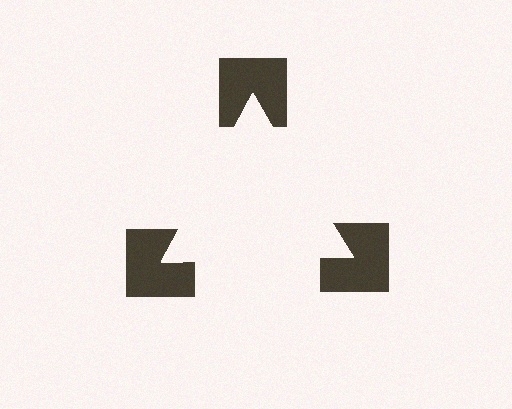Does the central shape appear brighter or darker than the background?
It typically appears slightly brighter than the background, even though no actual brightness change is drawn.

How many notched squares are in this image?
There are 3 — one at each vertex of the illusory triangle.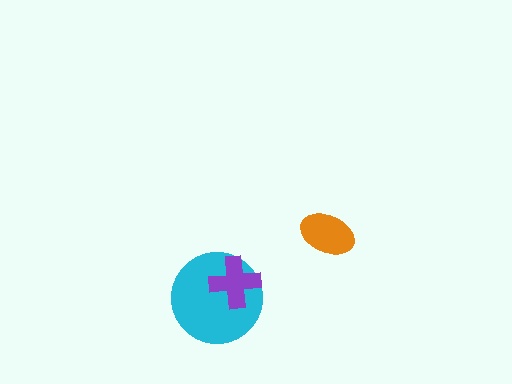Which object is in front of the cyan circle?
The purple cross is in front of the cyan circle.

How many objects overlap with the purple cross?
1 object overlaps with the purple cross.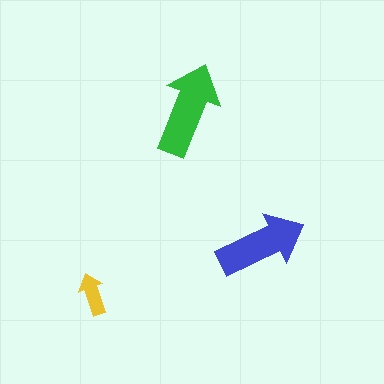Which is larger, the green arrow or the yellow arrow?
The green one.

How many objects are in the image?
There are 3 objects in the image.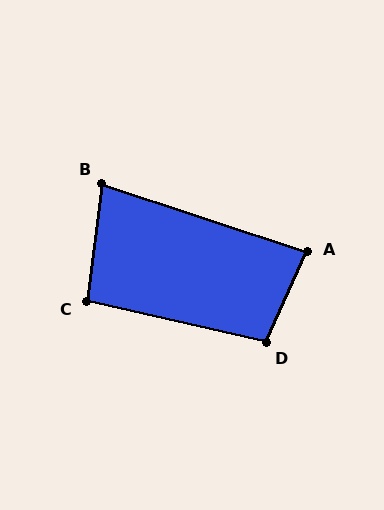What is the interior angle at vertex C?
Approximately 95 degrees (obtuse).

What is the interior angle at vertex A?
Approximately 85 degrees (acute).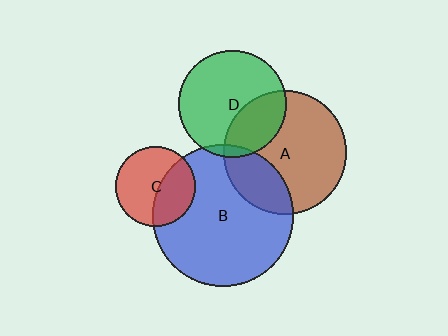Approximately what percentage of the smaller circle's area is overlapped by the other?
Approximately 5%.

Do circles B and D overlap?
Yes.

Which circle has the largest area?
Circle B (blue).